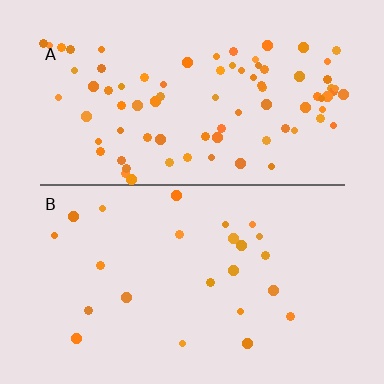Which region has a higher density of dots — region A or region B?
A (the top).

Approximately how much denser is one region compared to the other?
Approximately 3.5× — region A over region B.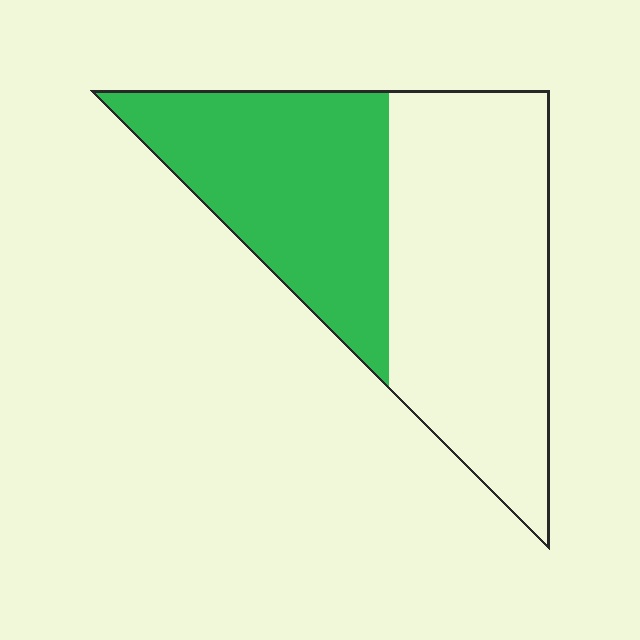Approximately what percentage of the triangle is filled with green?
Approximately 40%.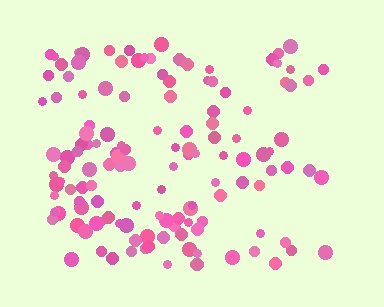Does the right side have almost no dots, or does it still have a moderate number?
Still a moderate number, just noticeably fewer than the left.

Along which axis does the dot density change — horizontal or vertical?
Horizontal.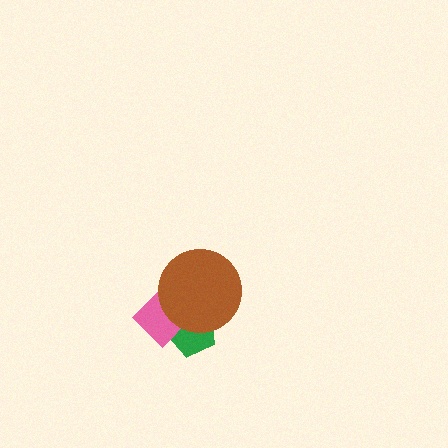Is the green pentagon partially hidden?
Yes, it is partially covered by another shape.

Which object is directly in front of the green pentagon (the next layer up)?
The pink diamond is directly in front of the green pentagon.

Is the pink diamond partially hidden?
Yes, it is partially covered by another shape.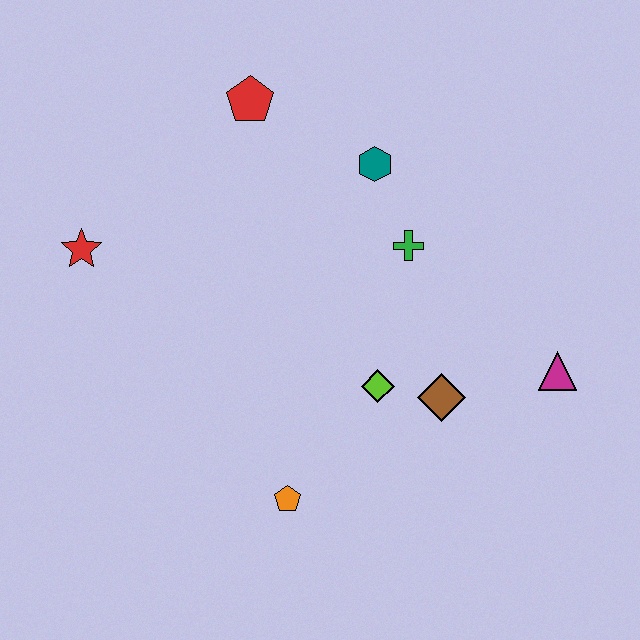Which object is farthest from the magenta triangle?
The red star is farthest from the magenta triangle.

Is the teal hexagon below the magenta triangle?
No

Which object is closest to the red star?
The red pentagon is closest to the red star.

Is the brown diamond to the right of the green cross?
Yes